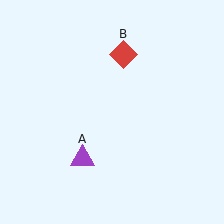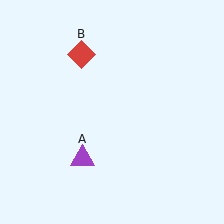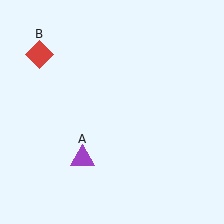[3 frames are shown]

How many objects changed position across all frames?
1 object changed position: red diamond (object B).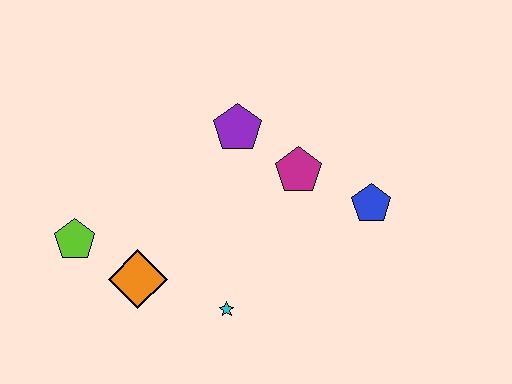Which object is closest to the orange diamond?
The lime pentagon is closest to the orange diamond.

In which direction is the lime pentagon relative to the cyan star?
The lime pentagon is to the left of the cyan star.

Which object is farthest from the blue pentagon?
The lime pentagon is farthest from the blue pentagon.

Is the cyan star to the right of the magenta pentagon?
No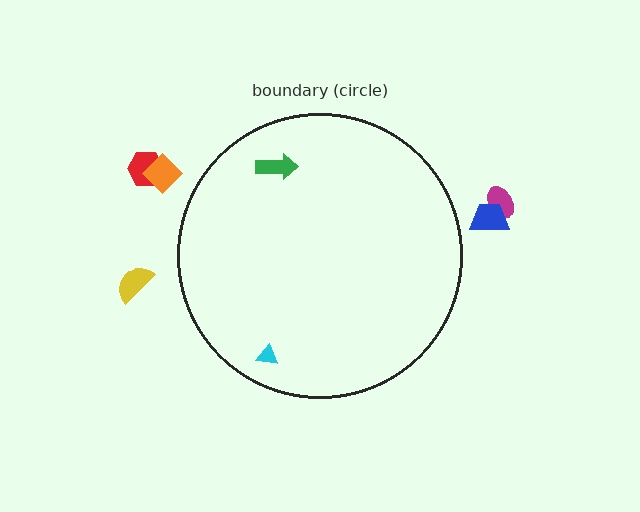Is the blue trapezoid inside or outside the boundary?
Outside.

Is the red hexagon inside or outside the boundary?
Outside.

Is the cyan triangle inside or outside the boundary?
Inside.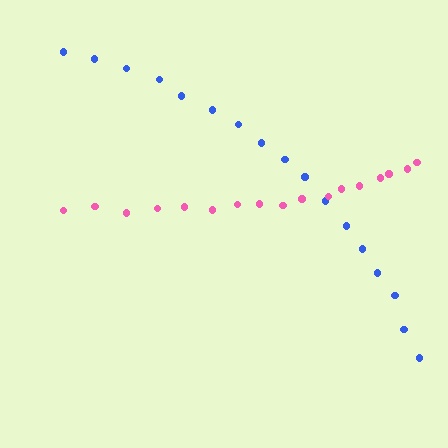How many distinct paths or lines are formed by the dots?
There are 2 distinct paths.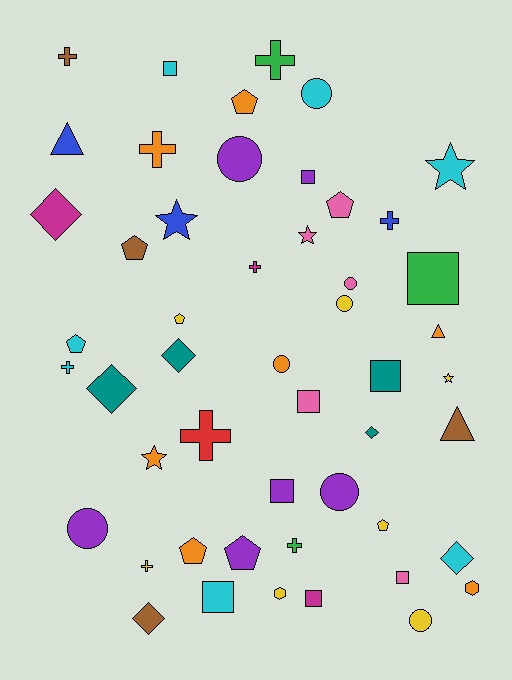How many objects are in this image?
There are 50 objects.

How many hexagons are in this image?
There are 2 hexagons.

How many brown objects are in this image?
There are 4 brown objects.